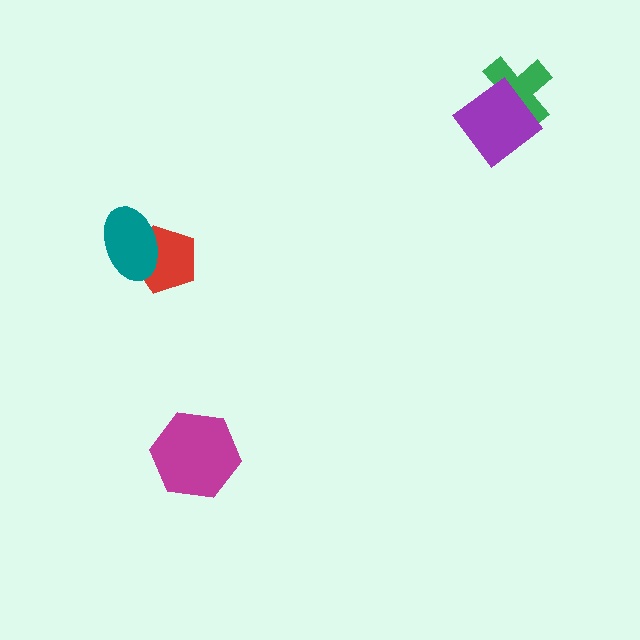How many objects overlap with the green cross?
1 object overlaps with the green cross.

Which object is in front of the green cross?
The purple diamond is in front of the green cross.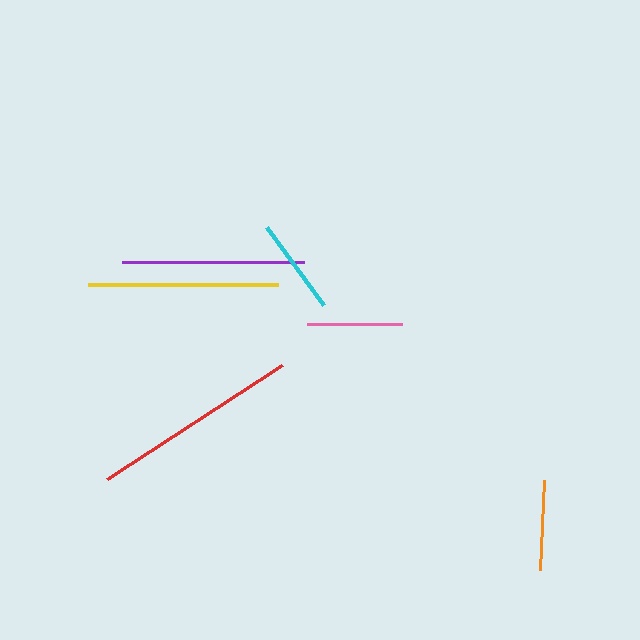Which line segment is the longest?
The red line is the longest at approximately 209 pixels.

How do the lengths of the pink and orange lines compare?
The pink and orange lines are approximately the same length.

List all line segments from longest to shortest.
From longest to shortest: red, yellow, purple, cyan, pink, orange.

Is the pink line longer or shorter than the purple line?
The purple line is longer than the pink line.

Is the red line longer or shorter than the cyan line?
The red line is longer than the cyan line.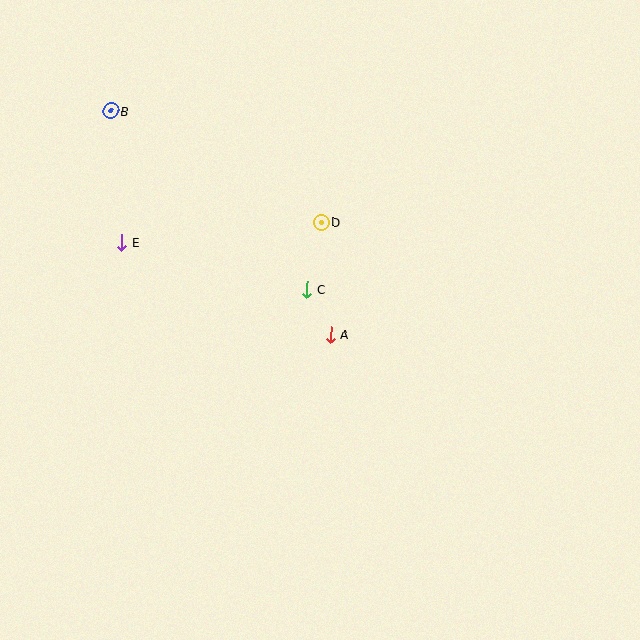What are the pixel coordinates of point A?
Point A is at (331, 335).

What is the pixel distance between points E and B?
The distance between E and B is 132 pixels.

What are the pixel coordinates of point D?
Point D is at (321, 222).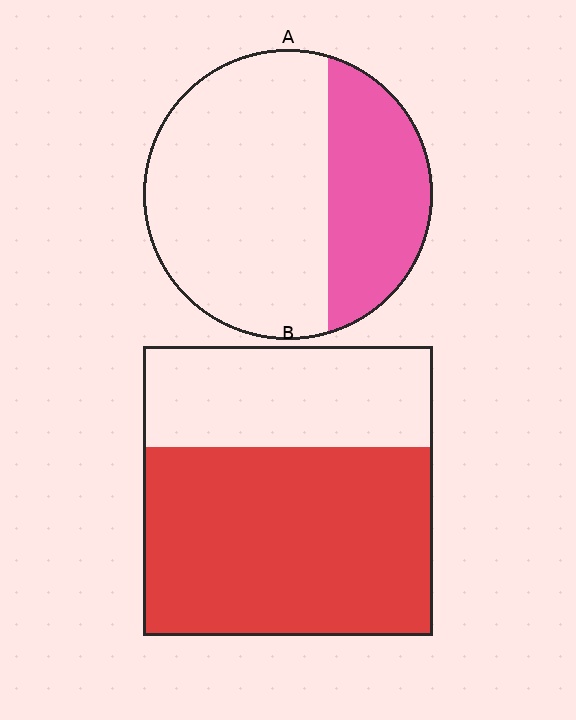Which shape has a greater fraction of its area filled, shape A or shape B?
Shape B.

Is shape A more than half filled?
No.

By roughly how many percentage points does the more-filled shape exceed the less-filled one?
By roughly 35 percentage points (B over A).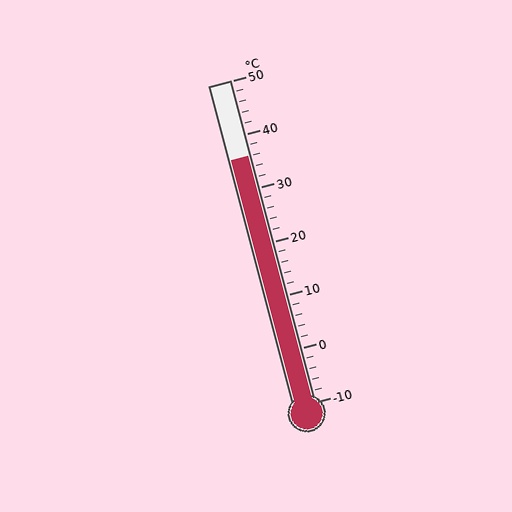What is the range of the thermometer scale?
The thermometer scale ranges from -10°C to 50°C.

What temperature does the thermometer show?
The thermometer shows approximately 36°C.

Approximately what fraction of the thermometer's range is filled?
The thermometer is filled to approximately 75% of its range.